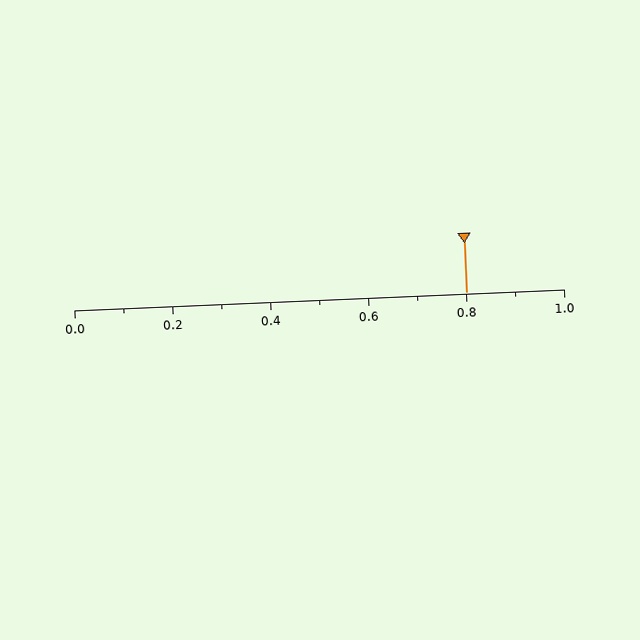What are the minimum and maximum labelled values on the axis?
The axis runs from 0.0 to 1.0.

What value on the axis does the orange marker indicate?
The marker indicates approximately 0.8.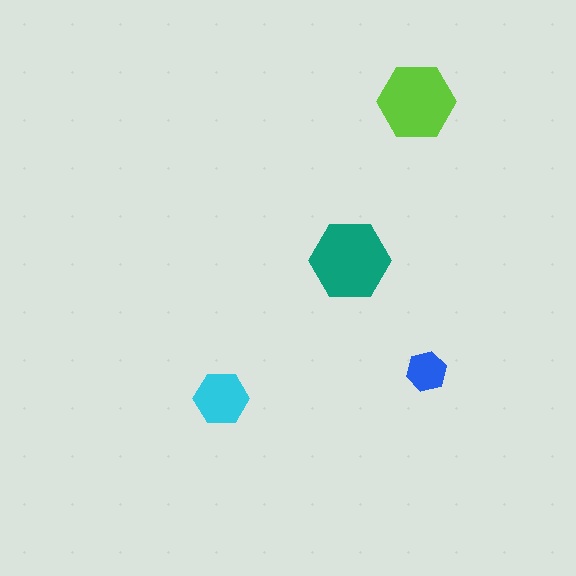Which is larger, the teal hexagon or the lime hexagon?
The teal one.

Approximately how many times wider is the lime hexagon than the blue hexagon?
About 2 times wider.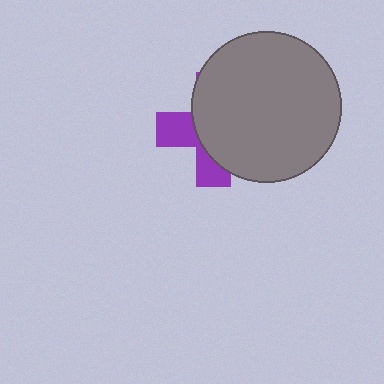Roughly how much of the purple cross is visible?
A small part of it is visible (roughly 35%).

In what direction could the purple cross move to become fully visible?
The purple cross could move left. That would shift it out from behind the gray circle entirely.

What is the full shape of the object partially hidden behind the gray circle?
The partially hidden object is a purple cross.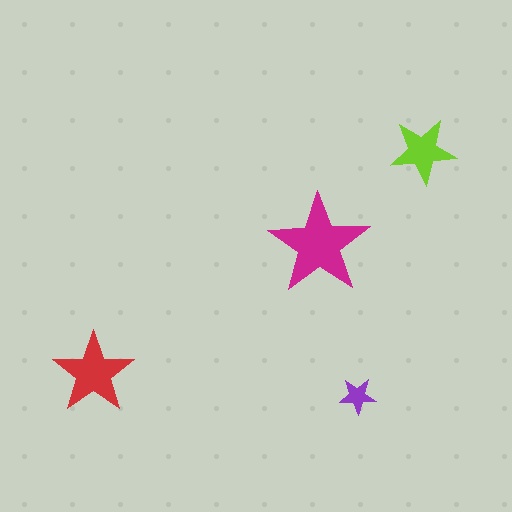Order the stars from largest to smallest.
the magenta one, the red one, the lime one, the purple one.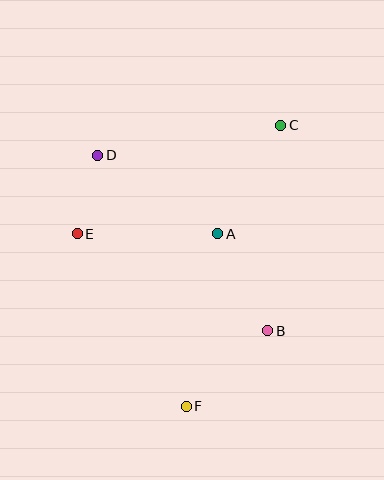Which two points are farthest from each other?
Points C and F are farthest from each other.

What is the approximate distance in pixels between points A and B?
The distance between A and B is approximately 109 pixels.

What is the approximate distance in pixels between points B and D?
The distance between B and D is approximately 245 pixels.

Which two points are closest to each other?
Points D and E are closest to each other.